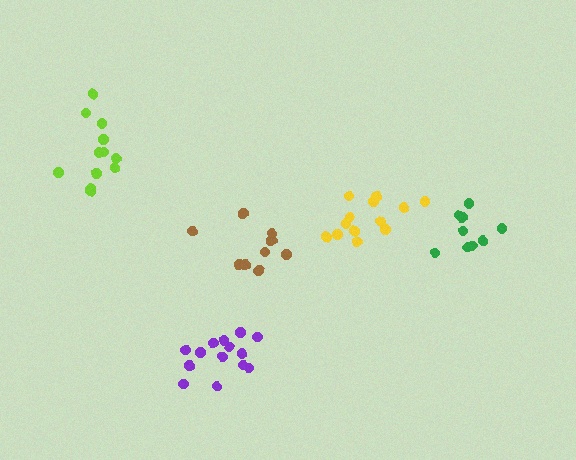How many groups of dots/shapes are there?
There are 5 groups.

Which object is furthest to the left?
The lime cluster is leftmost.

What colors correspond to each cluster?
The clusters are colored: lime, green, yellow, brown, purple.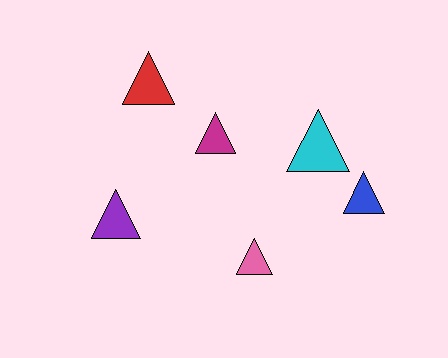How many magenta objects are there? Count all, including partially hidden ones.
There is 1 magenta object.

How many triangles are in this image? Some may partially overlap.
There are 6 triangles.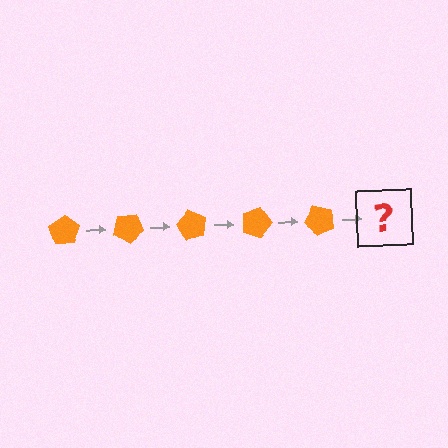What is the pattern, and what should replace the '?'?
The pattern is that the pentagon rotates 30 degrees each step. The '?' should be an orange pentagon rotated 150 degrees.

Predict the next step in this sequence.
The next step is an orange pentagon rotated 150 degrees.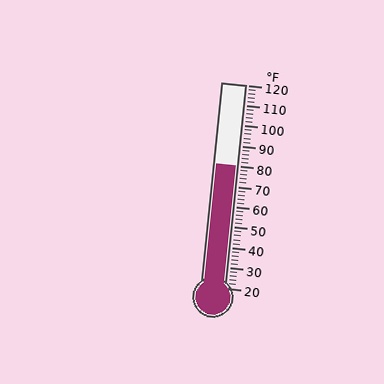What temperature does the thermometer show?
The thermometer shows approximately 80°F.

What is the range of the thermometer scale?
The thermometer scale ranges from 20°F to 120°F.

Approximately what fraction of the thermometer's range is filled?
The thermometer is filled to approximately 60% of its range.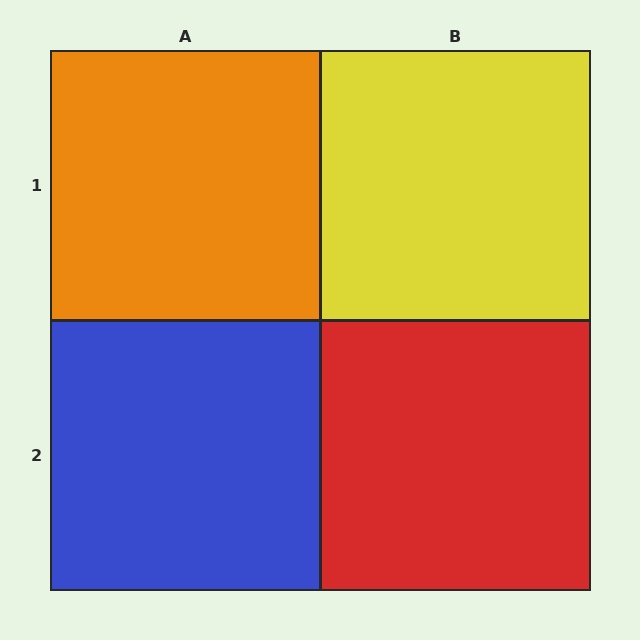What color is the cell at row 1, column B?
Yellow.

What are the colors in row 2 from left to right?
Blue, red.